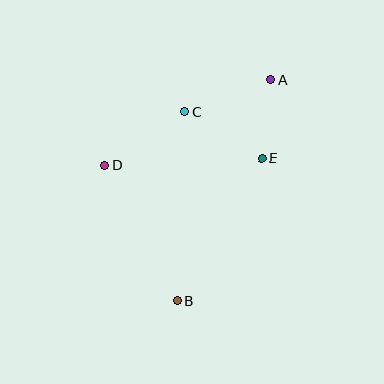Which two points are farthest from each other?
Points A and B are farthest from each other.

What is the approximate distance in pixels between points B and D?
The distance between B and D is approximately 154 pixels.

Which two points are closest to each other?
Points A and E are closest to each other.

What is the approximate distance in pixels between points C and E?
The distance between C and E is approximately 90 pixels.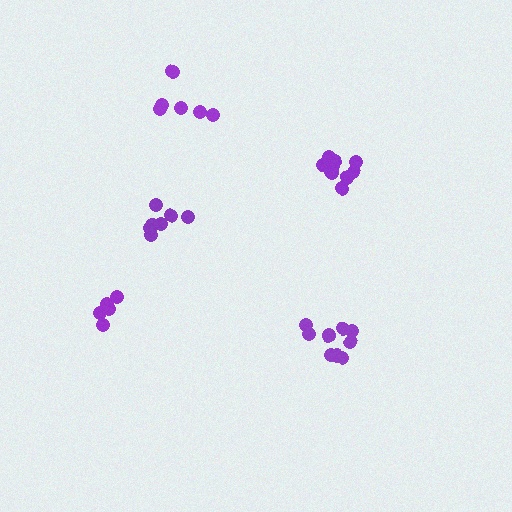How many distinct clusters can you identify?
There are 5 distinct clusters.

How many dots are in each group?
Group 1: 7 dots, Group 2: 10 dots, Group 3: 5 dots, Group 4: 10 dots, Group 5: 6 dots (38 total).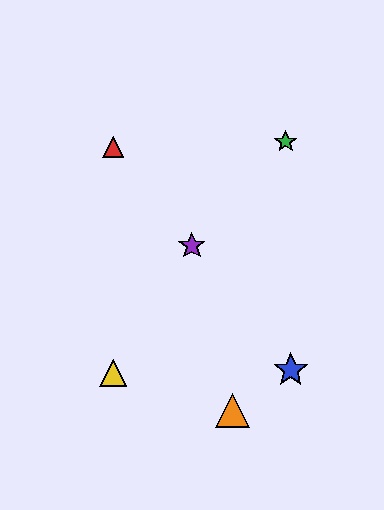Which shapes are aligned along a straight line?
The red triangle, the blue star, the purple star are aligned along a straight line.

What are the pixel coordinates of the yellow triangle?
The yellow triangle is at (113, 373).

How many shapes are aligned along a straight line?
3 shapes (the red triangle, the blue star, the purple star) are aligned along a straight line.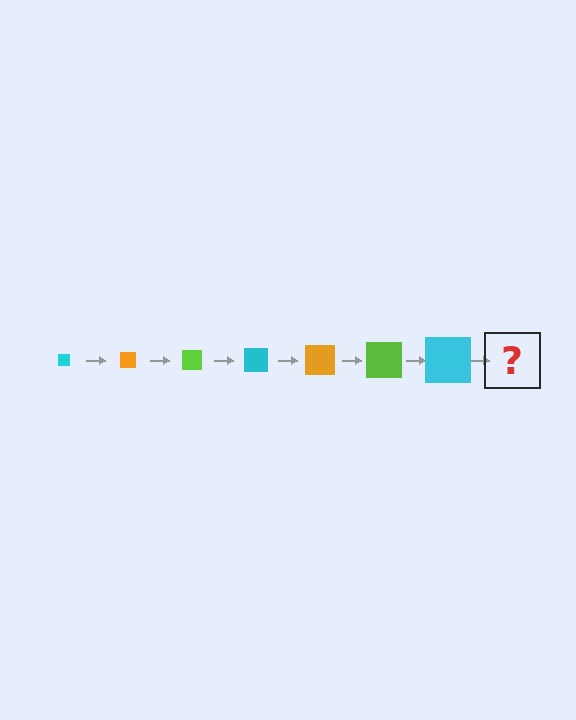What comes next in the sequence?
The next element should be an orange square, larger than the previous one.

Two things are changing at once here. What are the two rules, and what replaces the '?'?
The two rules are that the square grows larger each step and the color cycles through cyan, orange, and lime. The '?' should be an orange square, larger than the previous one.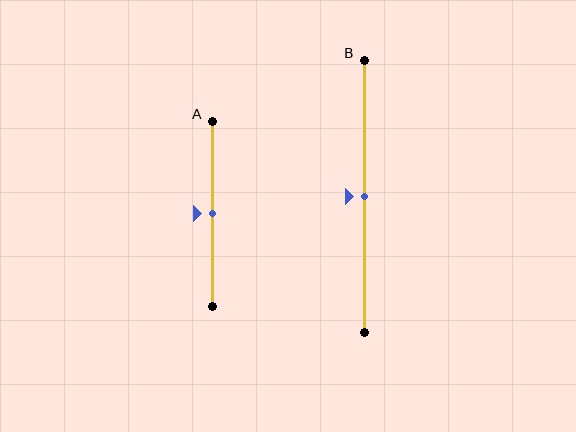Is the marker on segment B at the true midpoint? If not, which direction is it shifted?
Yes, the marker on segment B is at the true midpoint.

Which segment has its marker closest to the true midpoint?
Segment A has its marker closest to the true midpoint.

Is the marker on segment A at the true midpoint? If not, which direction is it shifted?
Yes, the marker on segment A is at the true midpoint.